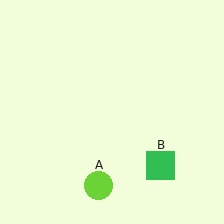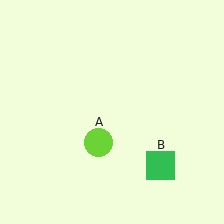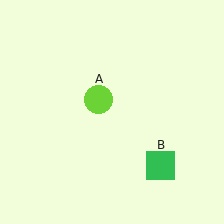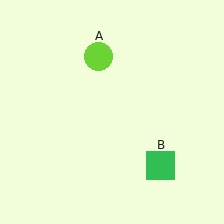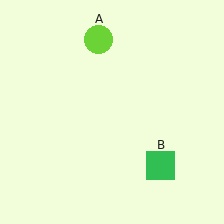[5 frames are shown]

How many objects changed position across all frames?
1 object changed position: lime circle (object A).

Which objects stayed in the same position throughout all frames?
Green square (object B) remained stationary.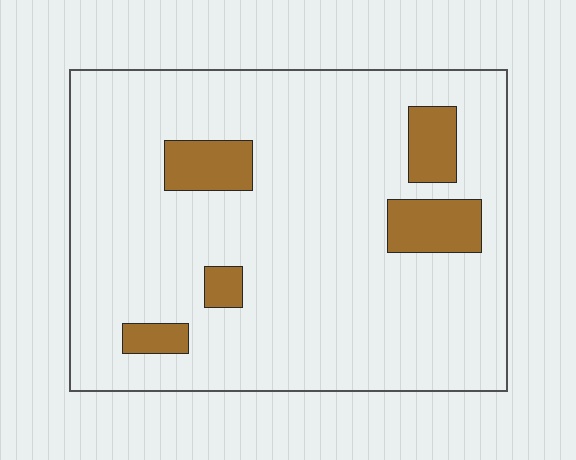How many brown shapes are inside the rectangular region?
5.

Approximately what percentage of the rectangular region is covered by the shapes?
Approximately 10%.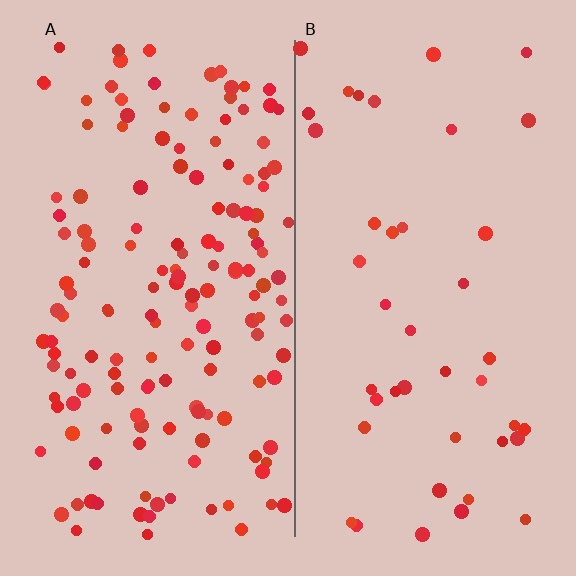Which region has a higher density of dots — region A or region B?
A (the left).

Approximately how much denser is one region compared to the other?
Approximately 3.6× — region A over region B.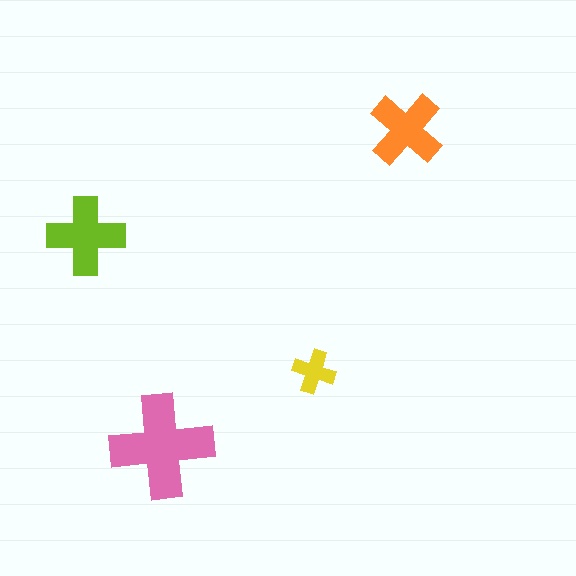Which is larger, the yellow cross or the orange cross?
The orange one.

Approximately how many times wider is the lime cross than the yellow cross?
About 2 times wider.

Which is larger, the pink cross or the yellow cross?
The pink one.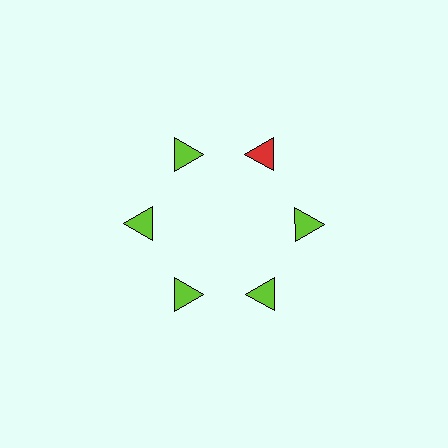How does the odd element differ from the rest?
It has a different color: red instead of lime.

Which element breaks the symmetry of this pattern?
The red triangle at roughly the 1 o'clock position breaks the symmetry. All other shapes are lime triangles.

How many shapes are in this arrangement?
There are 6 shapes arranged in a ring pattern.